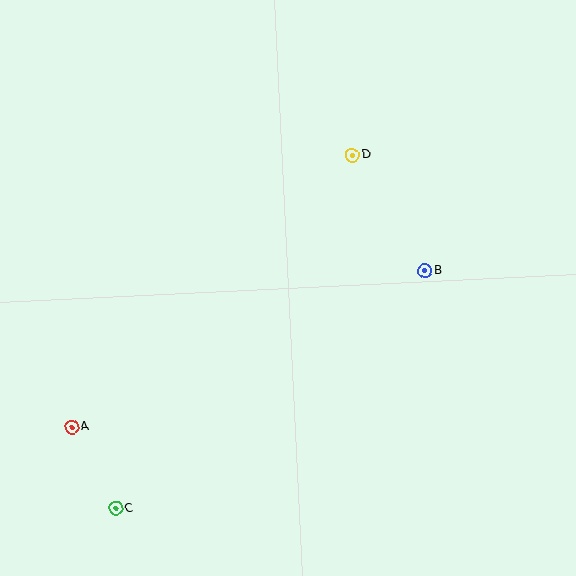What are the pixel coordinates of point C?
Point C is at (116, 508).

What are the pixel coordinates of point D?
Point D is at (353, 155).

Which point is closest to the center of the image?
Point B at (425, 270) is closest to the center.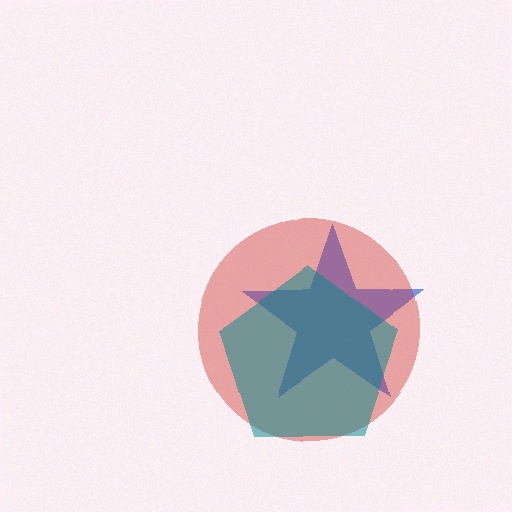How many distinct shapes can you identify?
There are 3 distinct shapes: a blue star, a red circle, a teal pentagon.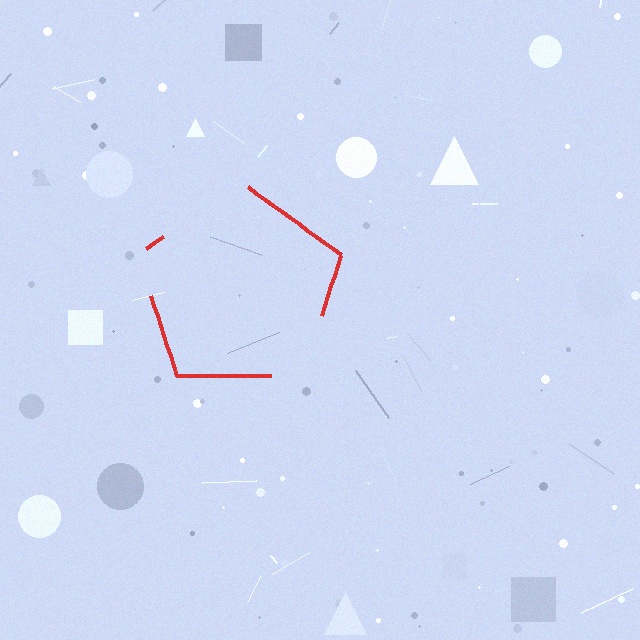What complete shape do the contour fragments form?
The contour fragments form a pentagon.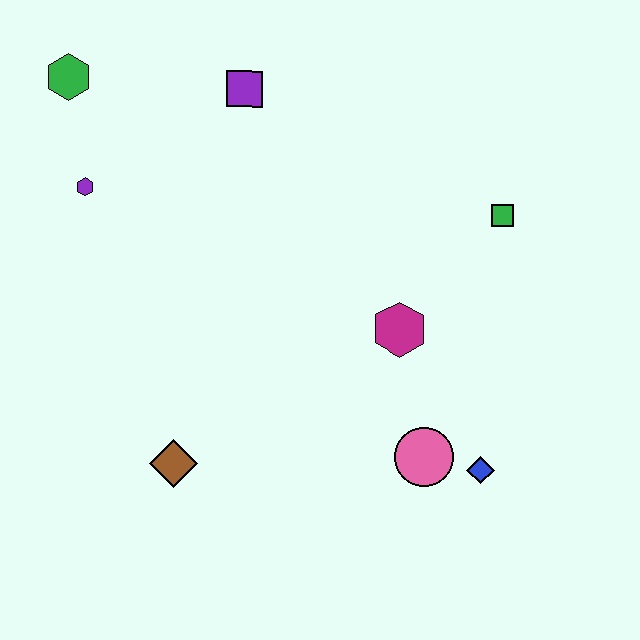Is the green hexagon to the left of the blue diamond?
Yes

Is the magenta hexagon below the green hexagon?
Yes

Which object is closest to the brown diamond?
The pink circle is closest to the brown diamond.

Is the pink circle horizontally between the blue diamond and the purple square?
Yes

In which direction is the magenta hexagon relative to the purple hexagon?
The magenta hexagon is to the right of the purple hexagon.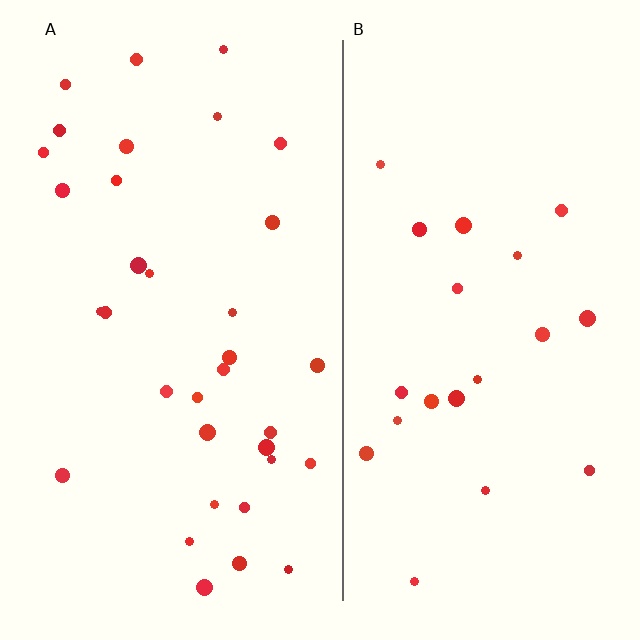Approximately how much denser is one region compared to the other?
Approximately 1.6× — region A over region B.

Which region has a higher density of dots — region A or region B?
A (the left).